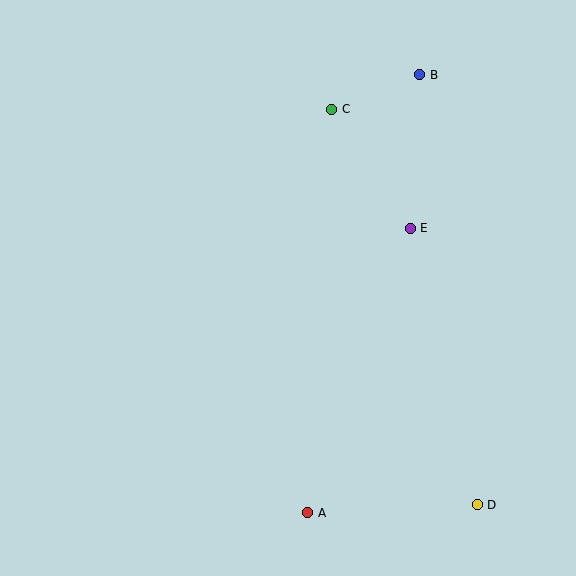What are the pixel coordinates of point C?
Point C is at (332, 109).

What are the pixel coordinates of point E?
Point E is at (410, 228).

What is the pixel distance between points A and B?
The distance between A and B is 452 pixels.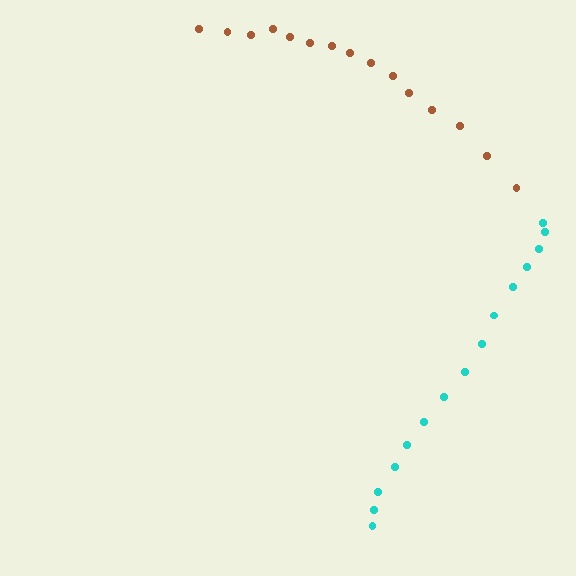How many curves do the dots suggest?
There are 2 distinct paths.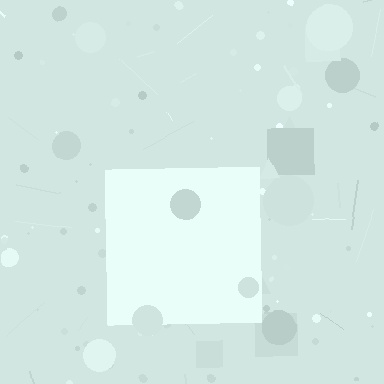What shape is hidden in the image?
A square is hidden in the image.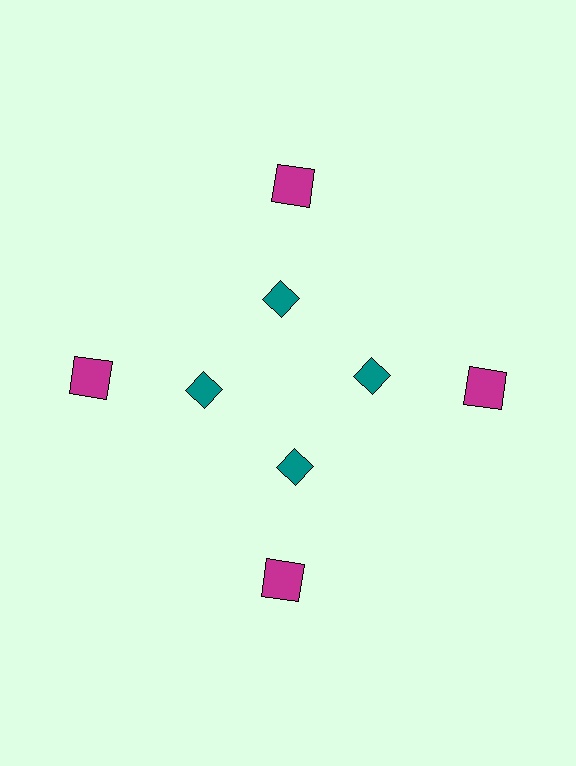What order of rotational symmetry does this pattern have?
This pattern has 4-fold rotational symmetry.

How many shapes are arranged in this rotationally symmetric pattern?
There are 8 shapes, arranged in 4 groups of 2.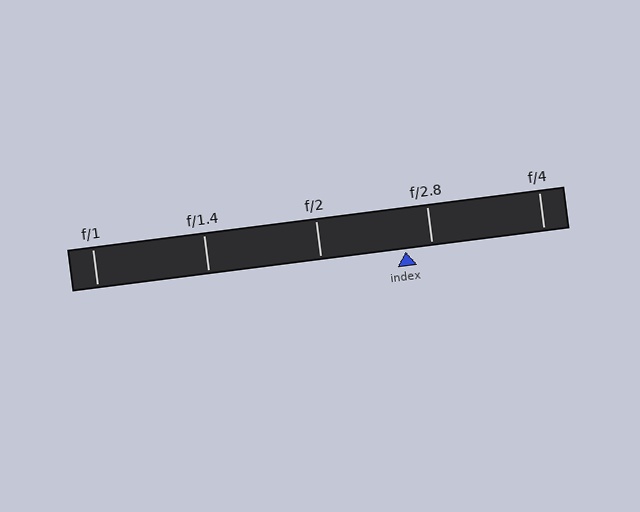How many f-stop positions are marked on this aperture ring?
There are 5 f-stop positions marked.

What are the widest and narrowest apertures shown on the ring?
The widest aperture shown is f/1 and the narrowest is f/4.